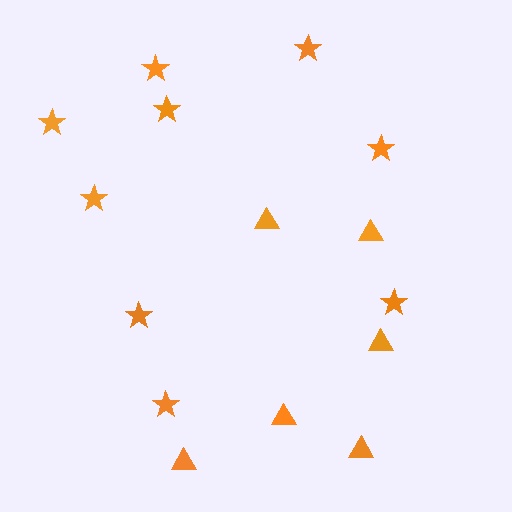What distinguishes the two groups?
There are 2 groups: one group of stars (9) and one group of triangles (6).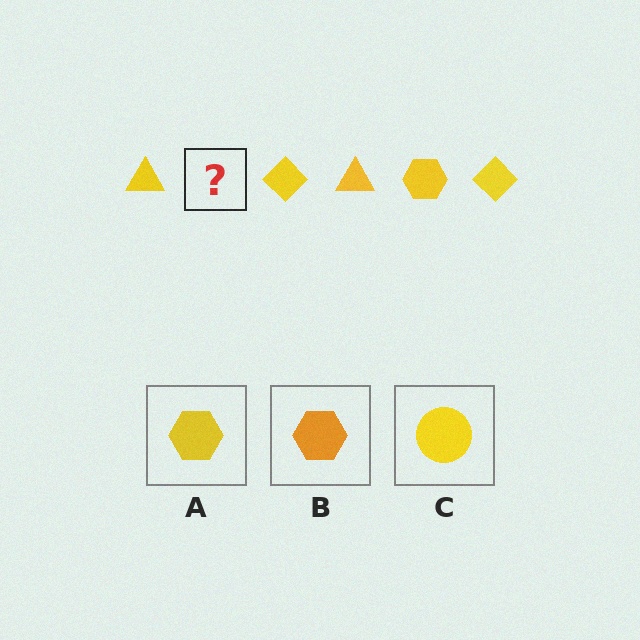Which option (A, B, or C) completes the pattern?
A.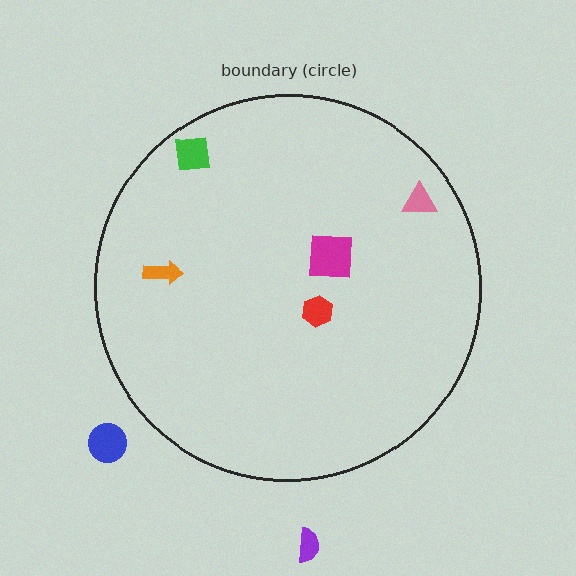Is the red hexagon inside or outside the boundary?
Inside.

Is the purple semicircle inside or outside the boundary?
Outside.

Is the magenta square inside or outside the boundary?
Inside.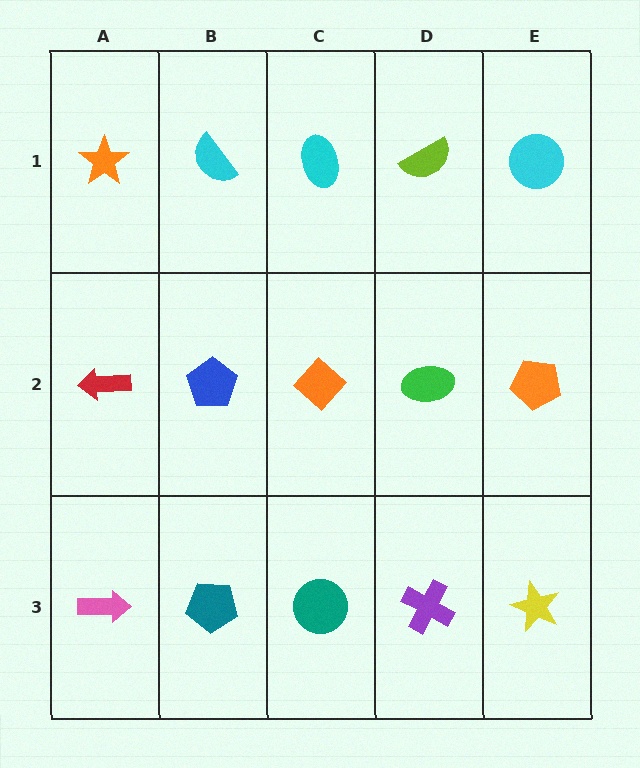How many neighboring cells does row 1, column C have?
3.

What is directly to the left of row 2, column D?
An orange diamond.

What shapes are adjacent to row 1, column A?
A red arrow (row 2, column A), a cyan semicircle (row 1, column B).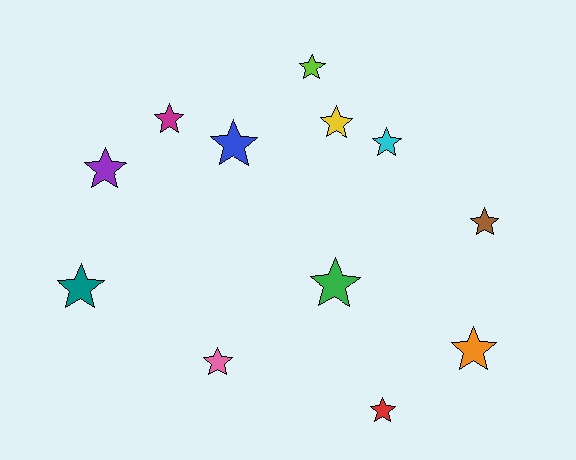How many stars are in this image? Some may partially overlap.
There are 12 stars.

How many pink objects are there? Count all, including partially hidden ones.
There is 1 pink object.